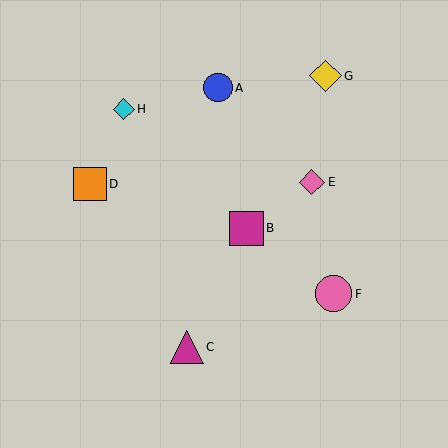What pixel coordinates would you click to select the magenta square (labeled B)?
Click at (246, 228) to select the magenta square B.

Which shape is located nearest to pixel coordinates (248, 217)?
The magenta square (labeled B) at (246, 228) is nearest to that location.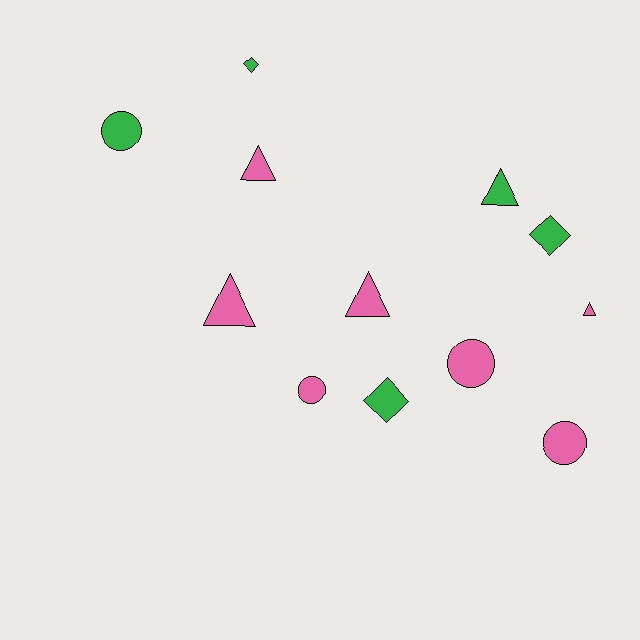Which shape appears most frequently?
Triangle, with 5 objects.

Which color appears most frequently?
Pink, with 7 objects.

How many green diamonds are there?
There are 3 green diamonds.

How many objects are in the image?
There are 12 objects.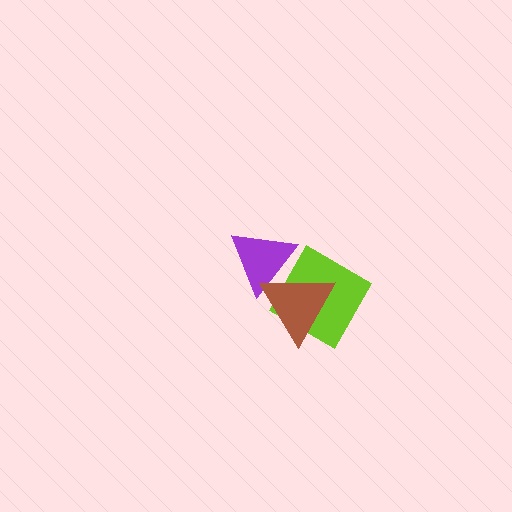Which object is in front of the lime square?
The brown triangle is in front of the lime square.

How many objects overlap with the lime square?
1 object overlaps with the lime square.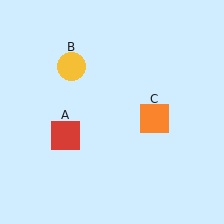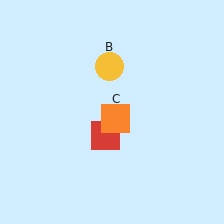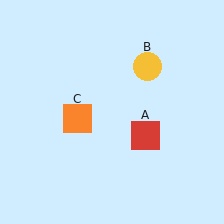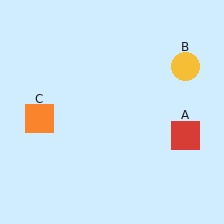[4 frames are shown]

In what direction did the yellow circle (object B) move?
The yellow circle (object B) moved right.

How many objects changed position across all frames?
3 objects changed position: red square (object A), yellow circle (object B), orange square (object C).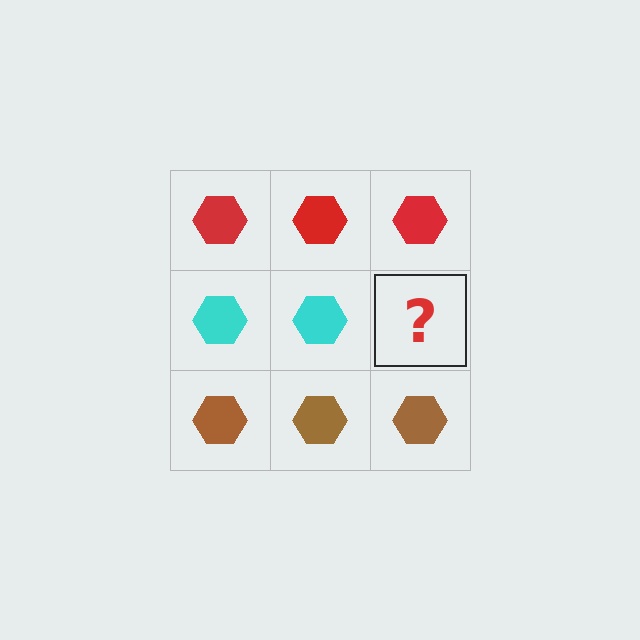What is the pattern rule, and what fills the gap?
The rule is that each row has a consistent color. The gap should be filled with a cyan hexagon.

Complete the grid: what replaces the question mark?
The question mark should be replaced with a cyan hexagon.